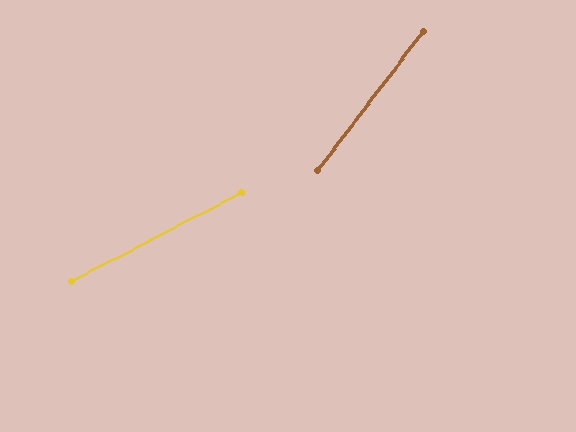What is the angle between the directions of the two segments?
Approximately 25 degrees.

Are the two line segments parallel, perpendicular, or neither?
Neither parallel nor perpendicular — they differ by about 25°.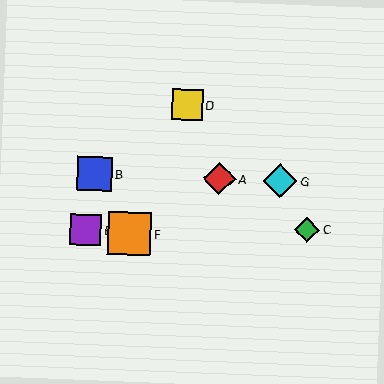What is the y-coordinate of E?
Object E is at y≈230.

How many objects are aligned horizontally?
3 objects (A, B, G) are aligned horizontally.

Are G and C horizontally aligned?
No, G is at y≈181 and C is at y≈230.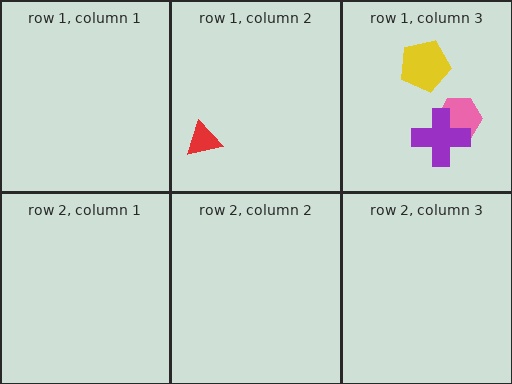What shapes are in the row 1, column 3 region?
The pink hexagon, the yellow pentagon, the purple cross.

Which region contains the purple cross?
The row 1, column 3 region.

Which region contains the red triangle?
The row 1, column 2 region.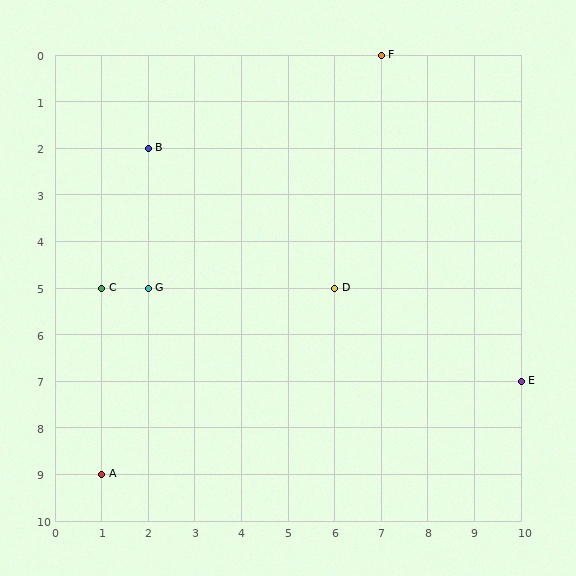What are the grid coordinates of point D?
Point D is at grid coordinates (6, 5).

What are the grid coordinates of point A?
Point A is at grid coordinates (1, 9).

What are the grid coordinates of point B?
Point B is at grid coordinates (2, 2).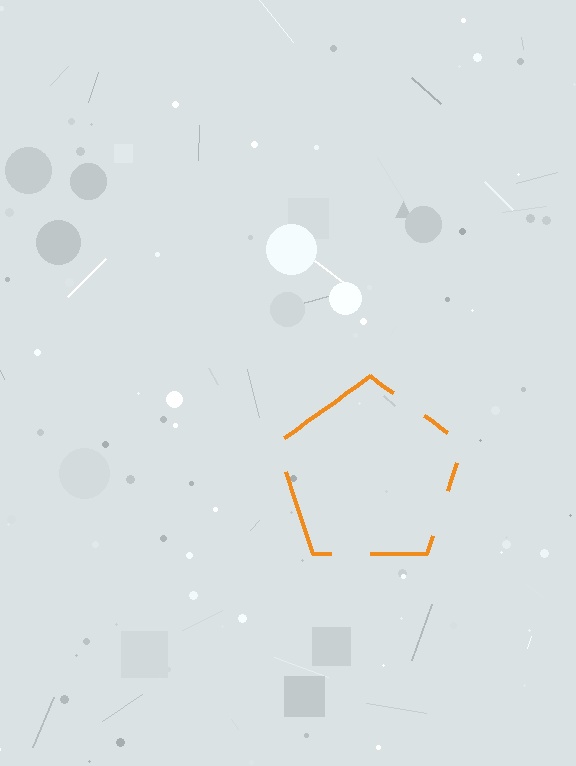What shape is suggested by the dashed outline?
The dashed outline suggests a pentagon.